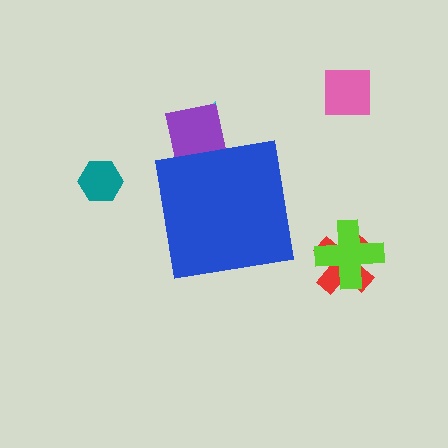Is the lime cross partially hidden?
No, the lime cross is fully visible.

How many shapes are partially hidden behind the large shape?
2 shapes are partially hidden.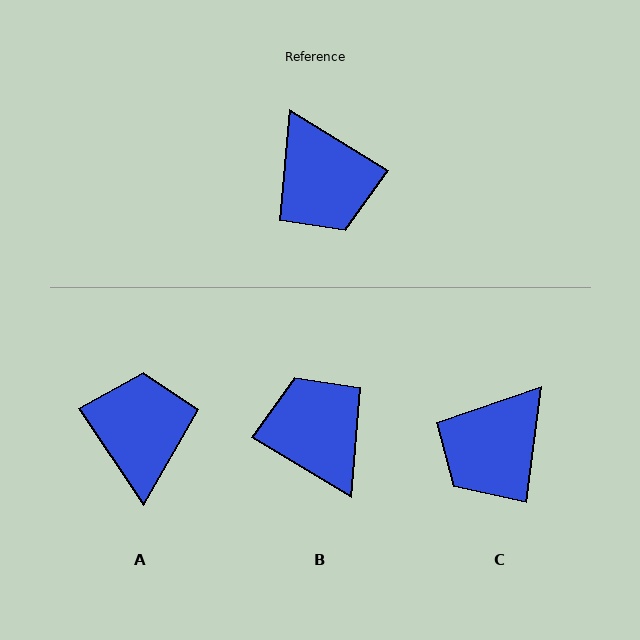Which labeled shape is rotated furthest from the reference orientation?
B, about 179 degrees away.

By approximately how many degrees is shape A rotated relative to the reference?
Approximately 155 degrees counter-clockwise.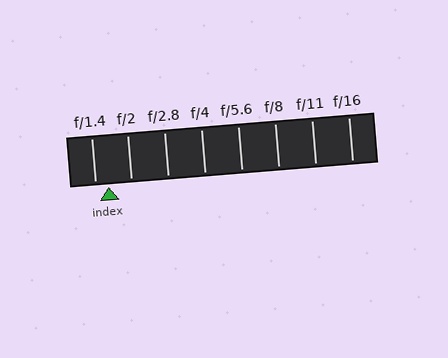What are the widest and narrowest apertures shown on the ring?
The widest aperture shown is f/1.4 and the narrowest is f/16.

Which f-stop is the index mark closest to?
The index mark is closest to f/1.4.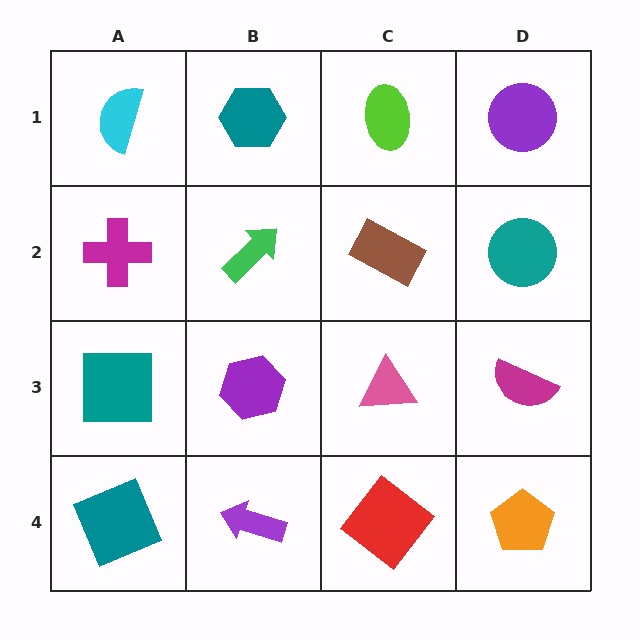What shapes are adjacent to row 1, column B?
A green arrow (row 2, column B), a cyan semicircle (row 1, column A), a lime ellipse (row 1, column C).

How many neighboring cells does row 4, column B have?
3.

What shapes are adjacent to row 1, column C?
A brown rectangle (row 2, column C), a teal hexagon (row 1, column B), a purple circle (row 1, column D).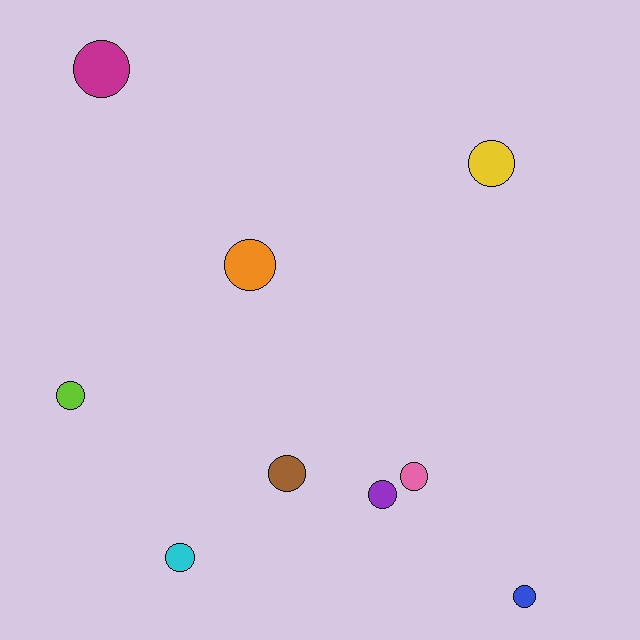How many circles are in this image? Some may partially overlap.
There are 9 circles.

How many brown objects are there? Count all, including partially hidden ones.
There is 1 brown object.